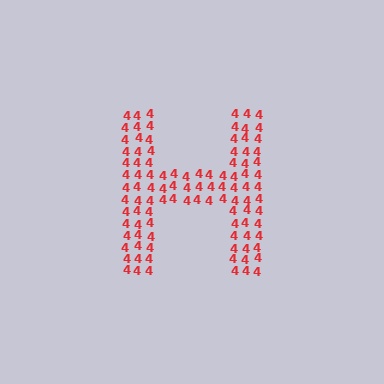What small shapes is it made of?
It is made of small digit 4's.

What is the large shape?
The large shape is the letter H.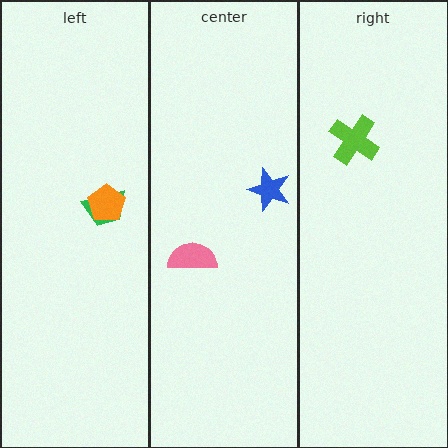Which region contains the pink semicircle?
The center region.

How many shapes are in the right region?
1.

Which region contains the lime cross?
The right region.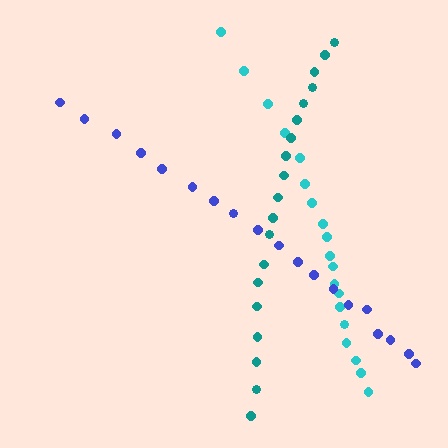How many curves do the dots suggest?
There are 3 distinct paths.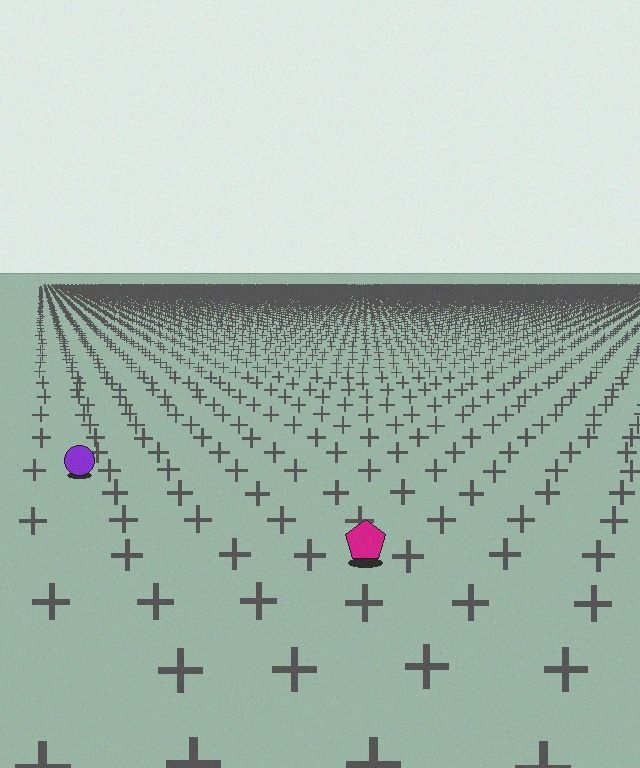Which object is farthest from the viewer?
The purple circle is farthest from the viewer. It appears smaller and the ground texture around it is denser.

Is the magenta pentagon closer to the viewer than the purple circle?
Yes. The magenta pentagon is closer — you can tell from the texture gradient: the ground texture is coarser near it.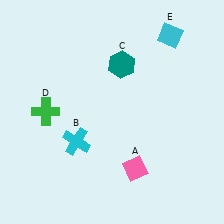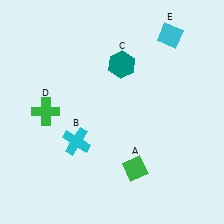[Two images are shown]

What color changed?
The diamond (A) changed from pink in Image 1 to green in Image 2.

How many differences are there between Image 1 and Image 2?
There is 1 difference between the two images.